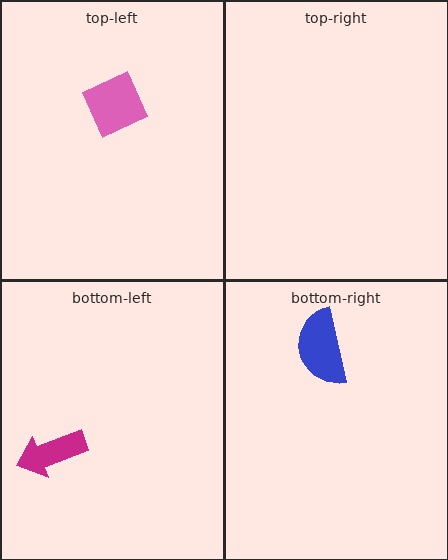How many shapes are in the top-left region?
1.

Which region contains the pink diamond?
The top-left region.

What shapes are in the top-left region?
The pink diamond.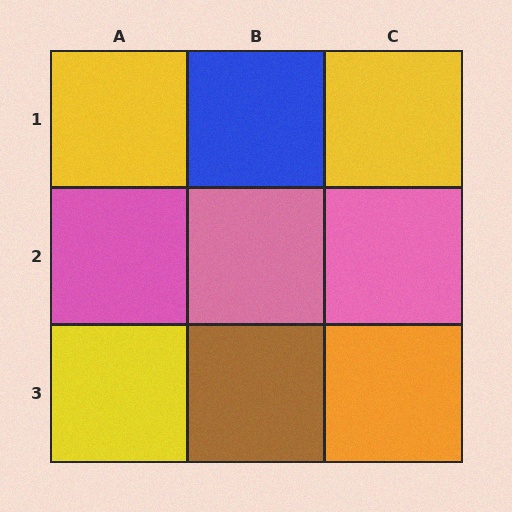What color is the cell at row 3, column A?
Yellow.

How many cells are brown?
1 cell is brown.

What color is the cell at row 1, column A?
Yellow.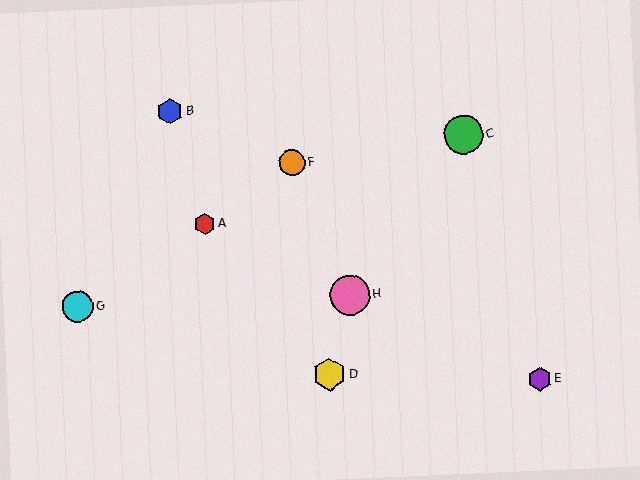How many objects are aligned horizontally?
2 objects (G, H) are aligned horizontally.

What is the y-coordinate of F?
Object F is at y≈163.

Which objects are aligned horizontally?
Objects G, H are aligned horizontally.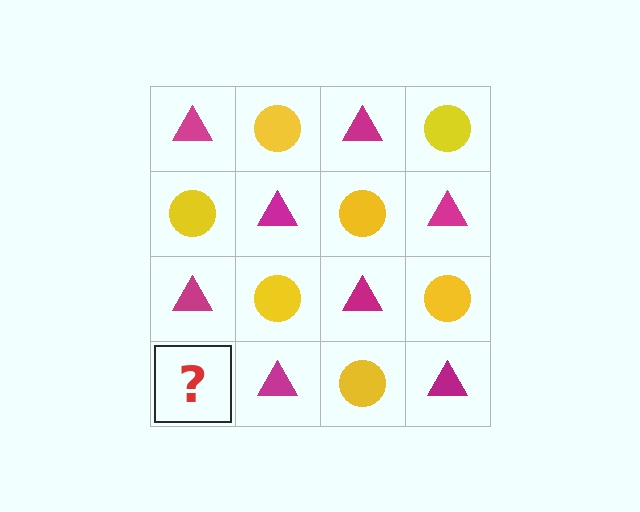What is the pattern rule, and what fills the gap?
The rule is that it alternates magenta triangle and yellow circle in a checkerboard pattern. The gap should be filled with a yellow circle.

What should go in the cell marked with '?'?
The missing cell should contain a yellow circle.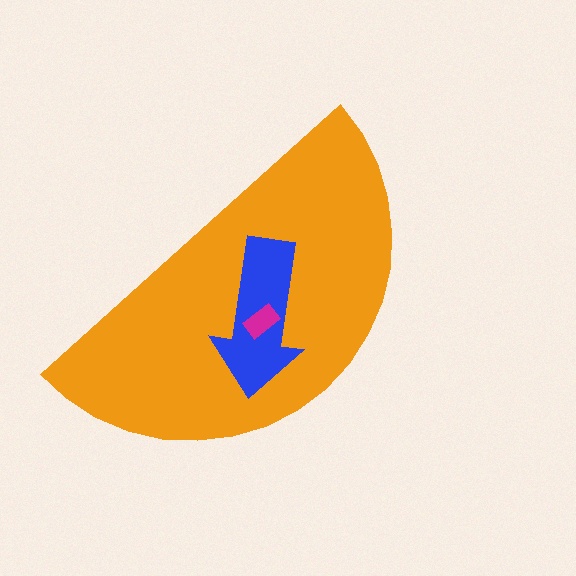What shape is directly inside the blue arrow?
The magenta rectangle.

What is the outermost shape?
The orange semicircle.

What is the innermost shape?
The magenta rectangle.